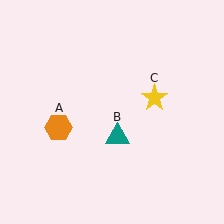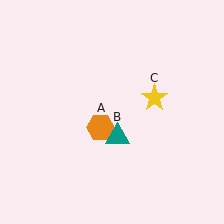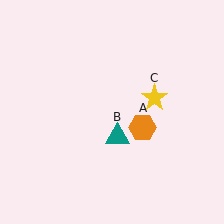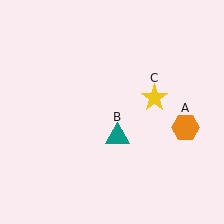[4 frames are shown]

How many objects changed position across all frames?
1 object changed position: orange hexagon (object A).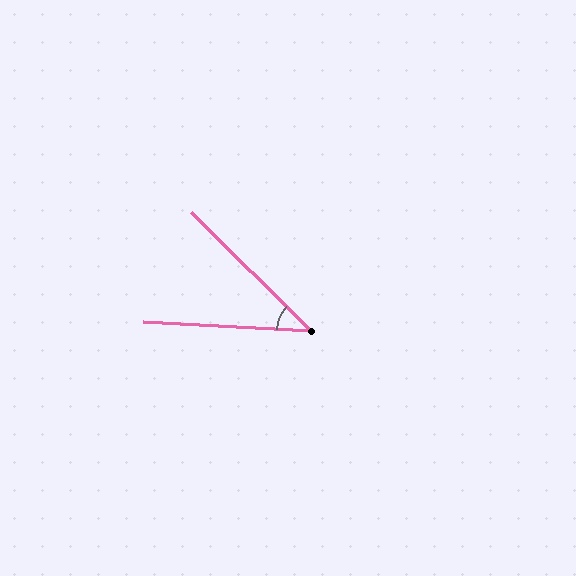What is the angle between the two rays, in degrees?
Approximately 42 degrees.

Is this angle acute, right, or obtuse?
It is acute.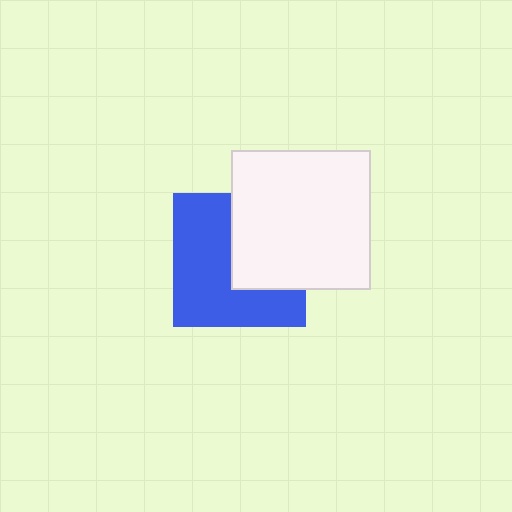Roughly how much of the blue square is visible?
About half of it is visible (roughly 60%).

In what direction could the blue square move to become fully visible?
The blue square could move left. That would shift it out from behind the white square entirely.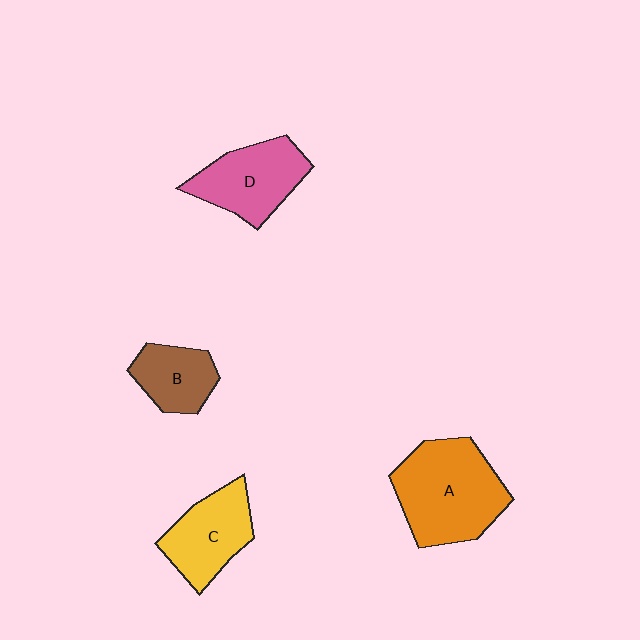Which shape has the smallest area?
Shape B (brown).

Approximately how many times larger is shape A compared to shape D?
Approximately 1.4 times.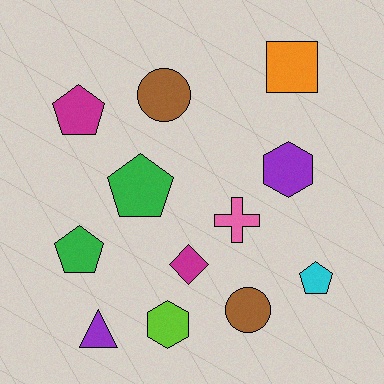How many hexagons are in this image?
There are 2 hexagons.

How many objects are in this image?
There are 12 objects.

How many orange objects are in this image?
There is 1 orange object.